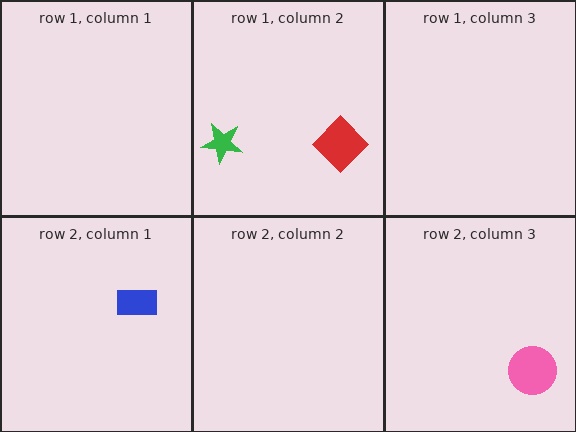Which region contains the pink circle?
The row 2, column 3 region.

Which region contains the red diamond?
The row 1, column 2 region.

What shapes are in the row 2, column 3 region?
The pink circle.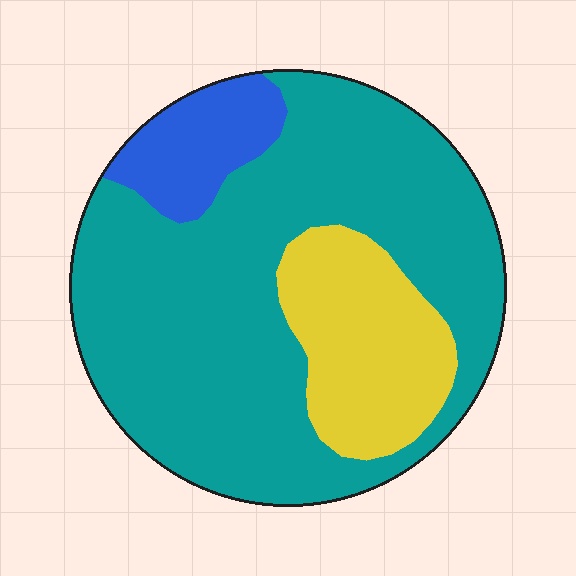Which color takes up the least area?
Blue, at roughly 10%.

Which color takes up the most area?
Teal, at roughly 70%.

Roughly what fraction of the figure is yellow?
Yellow covers roughly 20% of the figure.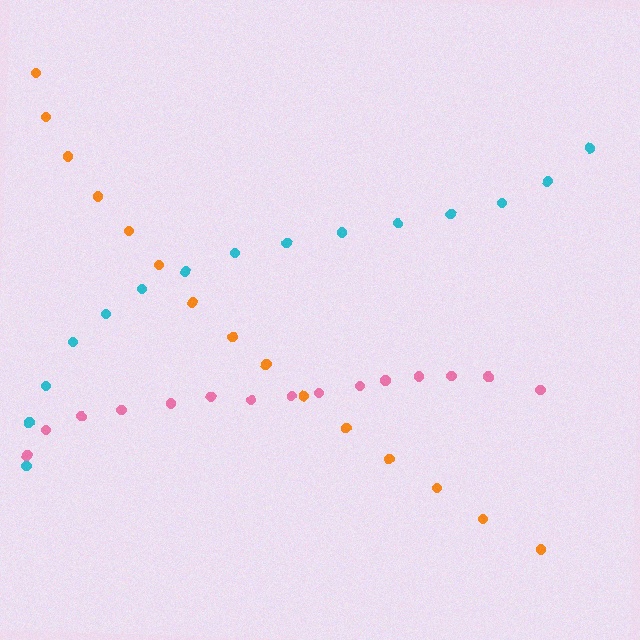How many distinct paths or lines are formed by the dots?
There are 3 distinct paths.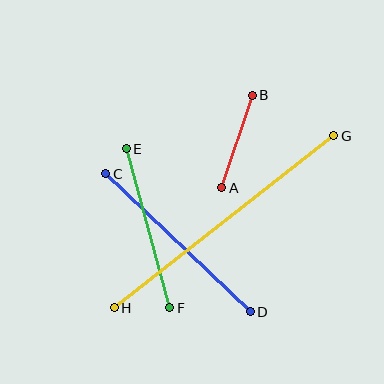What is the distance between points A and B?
The distance is approximately 97 pixels.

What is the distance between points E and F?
The distance is approximately 165 pixels.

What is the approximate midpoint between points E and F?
The midpoint is at approximately (148, 228) pixels.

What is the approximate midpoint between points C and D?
The midpoint is at approximately (178, 243) pixels.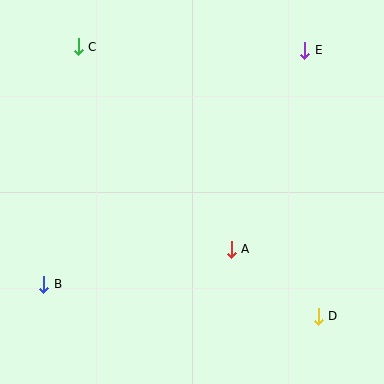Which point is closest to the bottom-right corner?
Point D is closest to the bottom-right corner.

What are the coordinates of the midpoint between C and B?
The midpoint between C and B is at (61, 165).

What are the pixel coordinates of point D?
Point D is at (318, 316).